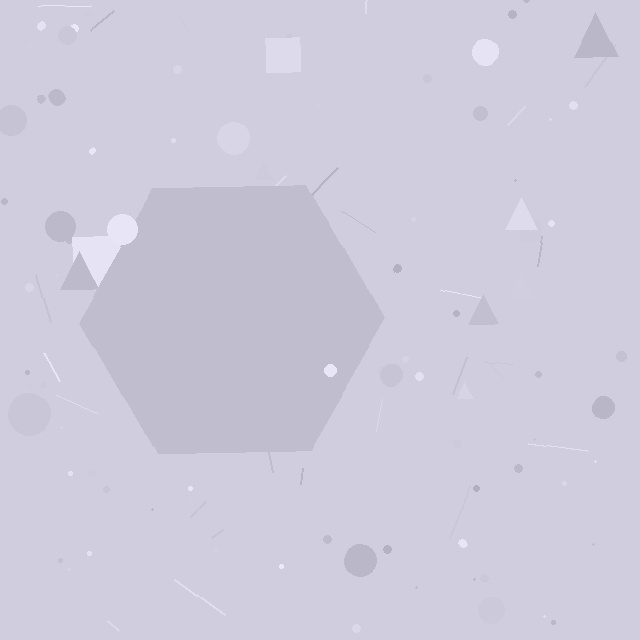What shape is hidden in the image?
A hexagon is hidden in the image.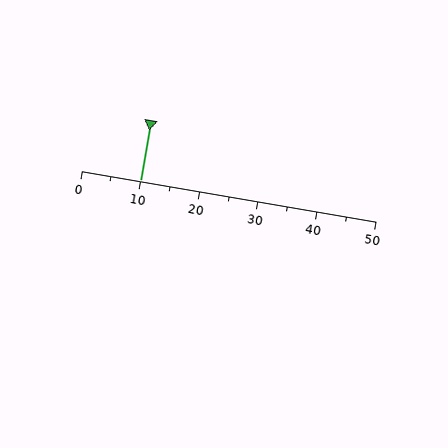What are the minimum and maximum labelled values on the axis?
The axis runs from 0 to 50.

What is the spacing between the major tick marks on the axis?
The major ticks are spaced 10 apart.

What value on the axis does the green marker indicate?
The marker indicates approximately 10.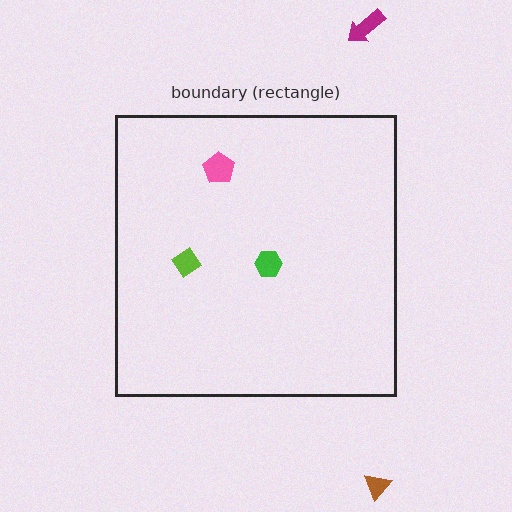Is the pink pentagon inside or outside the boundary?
Inside.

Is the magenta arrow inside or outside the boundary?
Outside.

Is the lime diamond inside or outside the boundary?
Inside.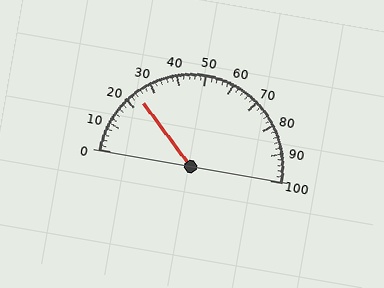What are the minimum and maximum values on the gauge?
The gauge ranges from 0 to 100.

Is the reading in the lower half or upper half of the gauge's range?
The reading is in the lower half of the range (0 to 100).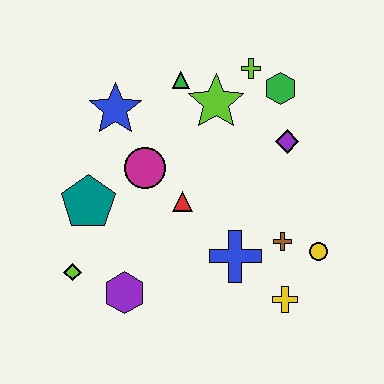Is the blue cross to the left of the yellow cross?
Yes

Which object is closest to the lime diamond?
The purple hexagon is closest to the lime diamond.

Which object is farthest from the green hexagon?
The lime diamond is farthest from the green hexagon.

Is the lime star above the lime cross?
No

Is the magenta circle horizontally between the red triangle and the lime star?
No